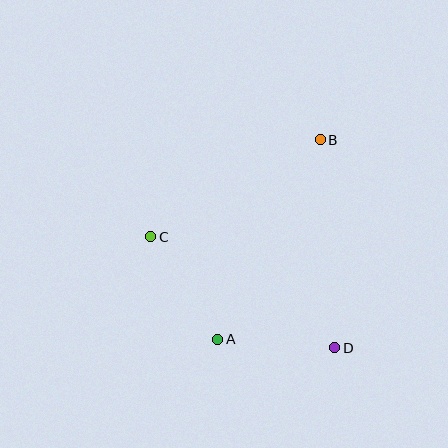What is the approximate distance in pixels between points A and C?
The distance between A and C is approximately 122 pixels.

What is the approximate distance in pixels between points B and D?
The distance between B and D is approximately 208 pixels.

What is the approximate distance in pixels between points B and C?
The distance between B and C is approximately 195 pixels.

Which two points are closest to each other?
Points A and D are closest to each other.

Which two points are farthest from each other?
Points A and B are farthest from each other.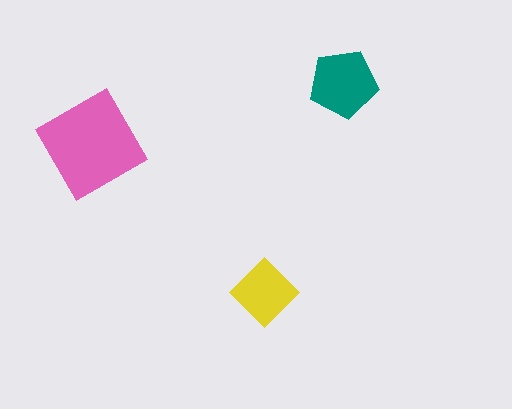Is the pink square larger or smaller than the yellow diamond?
Larger.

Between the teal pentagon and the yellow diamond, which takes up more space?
The teal pentagon.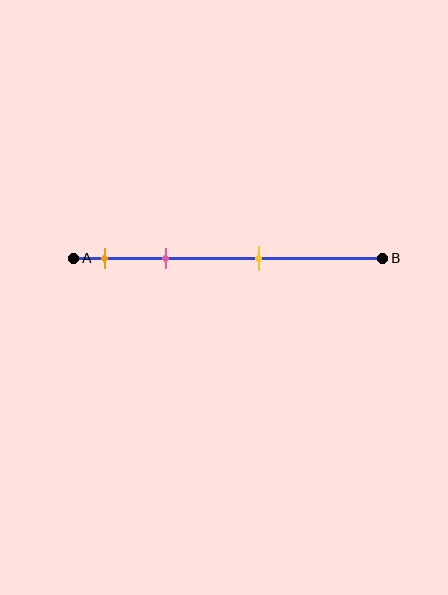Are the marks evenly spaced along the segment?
No, the marks are not evenly spaced.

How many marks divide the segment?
There are 3 marks dividing the segment.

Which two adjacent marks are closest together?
The orange and pink marks are the closest adjacent pair.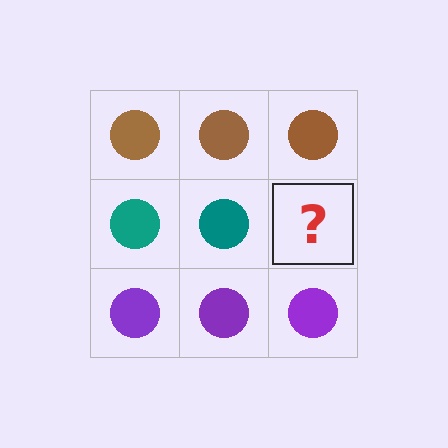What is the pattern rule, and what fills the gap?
The rule is that each row has a consistent color. The gap should be filled with a teal circle.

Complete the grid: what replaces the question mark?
The question mark should be replaced with a teal circle.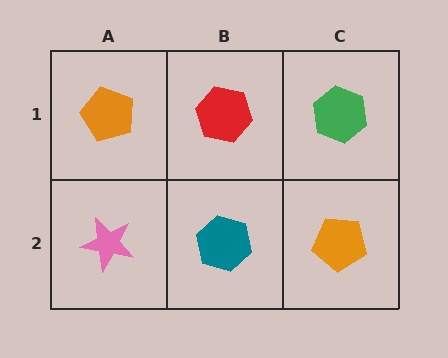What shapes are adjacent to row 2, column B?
A red hexagon (row 1, column B), a pink star (row 2, column A), an orange pentagon (row 2, column C).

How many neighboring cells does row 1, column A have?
2.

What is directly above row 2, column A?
An orange pentagon.